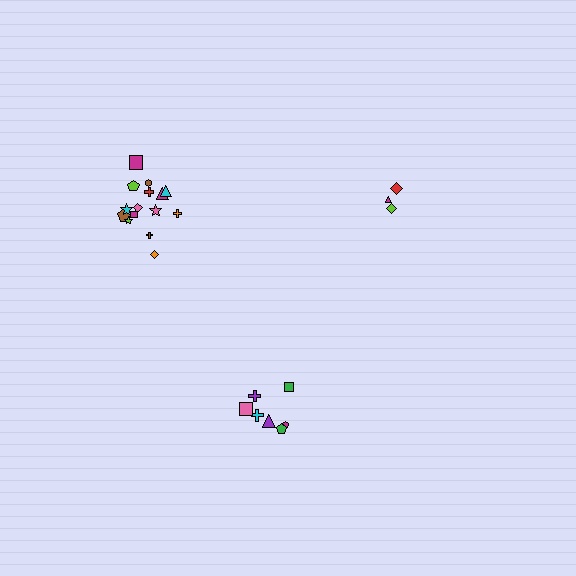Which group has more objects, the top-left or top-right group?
The top-left group.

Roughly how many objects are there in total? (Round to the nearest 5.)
Roughly 25 objects in total.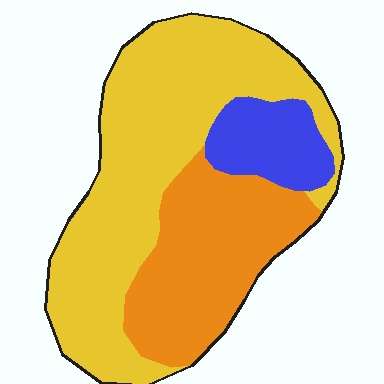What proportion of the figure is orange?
Orange takes up about one third (1/3) of the figure.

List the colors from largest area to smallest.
From largest to smallest: yellow, orange, blue.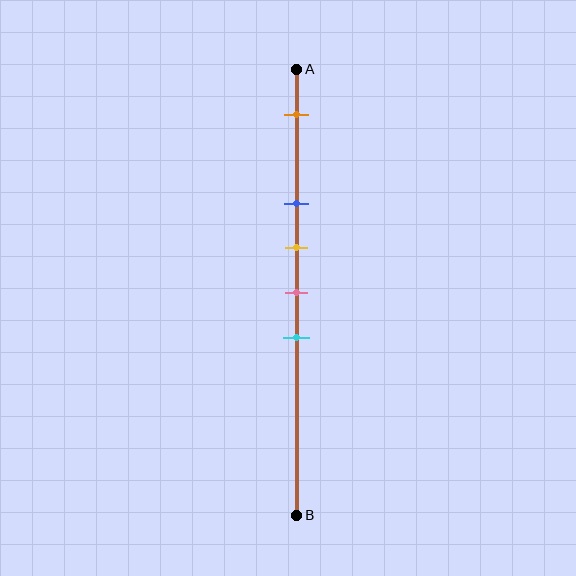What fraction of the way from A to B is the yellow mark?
The yellow mark is approximately 40% (0.4) of the way from A to B.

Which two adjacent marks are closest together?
The yellow and pink marks are the closest adjacent pair.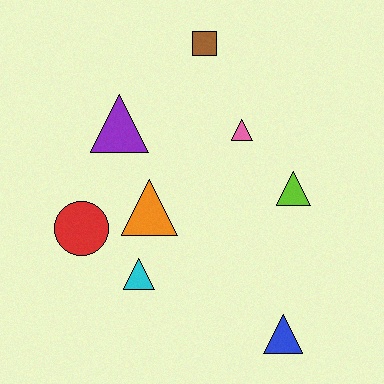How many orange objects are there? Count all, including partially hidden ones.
There is 1 orange object.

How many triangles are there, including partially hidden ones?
There are 6 triangles.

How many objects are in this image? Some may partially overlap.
There are 8 objects.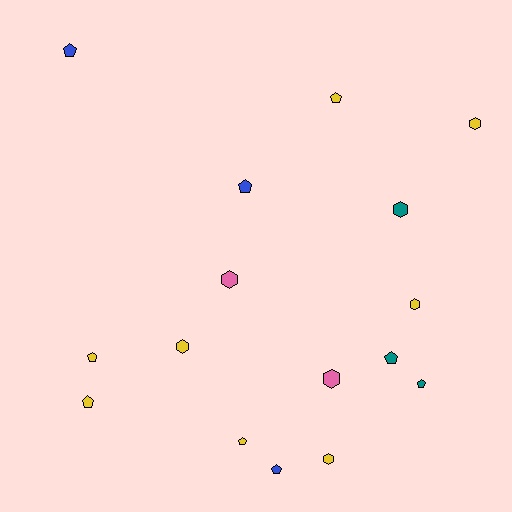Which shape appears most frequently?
Pentagon, with 9 objects.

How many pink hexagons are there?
There are 2 pink hexagons.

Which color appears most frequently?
Yellow, with 8 objects.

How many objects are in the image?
There are 16 objects.